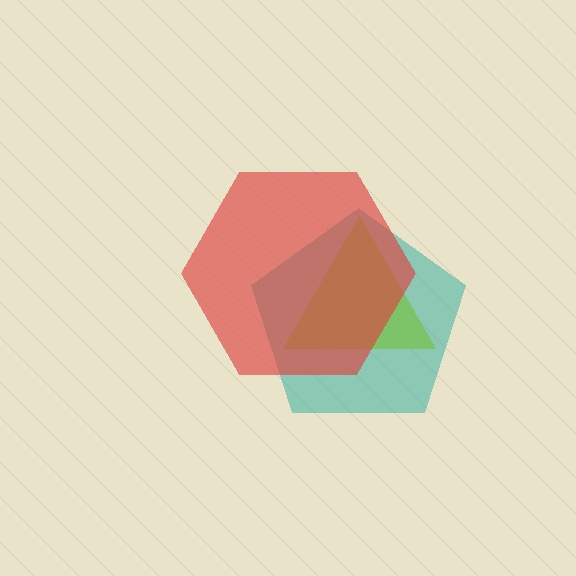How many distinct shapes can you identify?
There are 3 distinct shapes: a teal pentagon, a lime triangle, a red hexagon.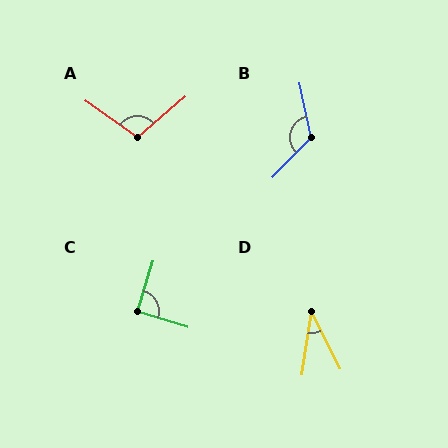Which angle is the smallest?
D, at approximately 35 degrees.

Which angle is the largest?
B, at approximately 123 degrees.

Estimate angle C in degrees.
Approximately 90 degrees.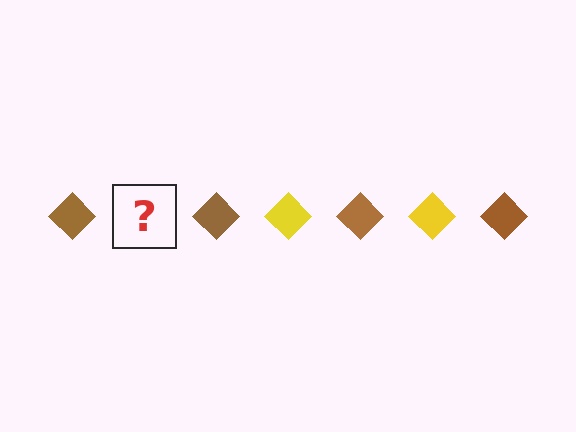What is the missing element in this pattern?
The missing element is a yellow diamond.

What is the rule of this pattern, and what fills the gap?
The rule is that the pattern cycles through brown, yellow diamonds. The gap should be filled with a yellow diamond.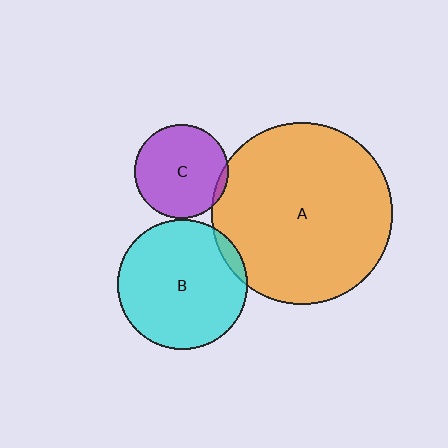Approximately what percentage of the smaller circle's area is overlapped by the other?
Approximately 5%.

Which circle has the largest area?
Circle A (orange).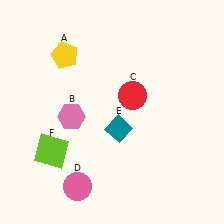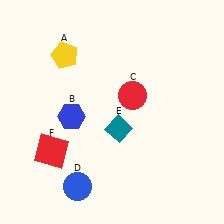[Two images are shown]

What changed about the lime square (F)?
In Image 1, F is lime. In Image 2, it changed to red.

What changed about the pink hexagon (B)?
In Image 1, B is pink. In Image 2, it changed to blue.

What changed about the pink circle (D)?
In Image 1, D is pink. In Image 2, it changed to blue.